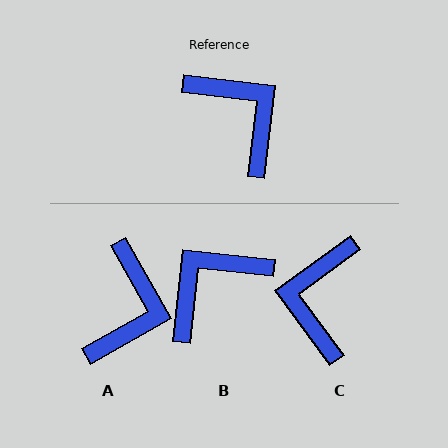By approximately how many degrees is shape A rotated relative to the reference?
Approximately 54 degrees clockwise.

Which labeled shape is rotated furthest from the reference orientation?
C, about 133 degrees away.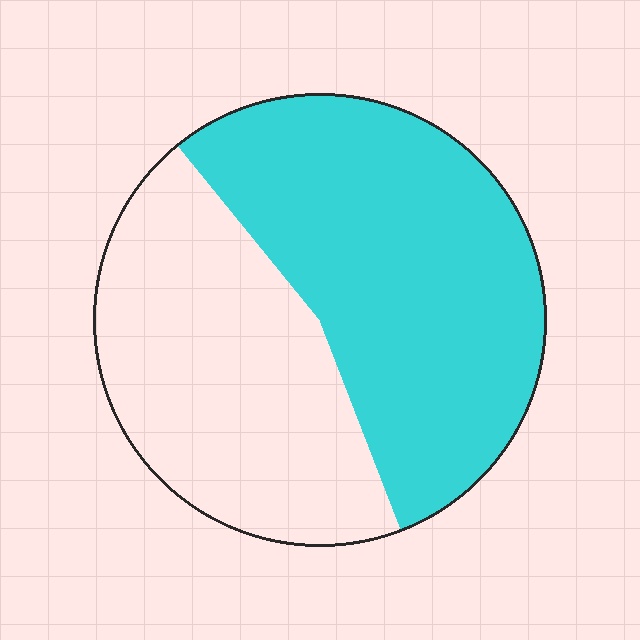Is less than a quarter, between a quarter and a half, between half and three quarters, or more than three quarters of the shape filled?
Between half and three quarters.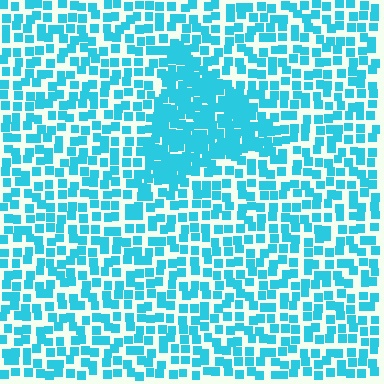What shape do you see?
I see a triangle.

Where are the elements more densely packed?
The elements are more densely packed inside the triangle boundary.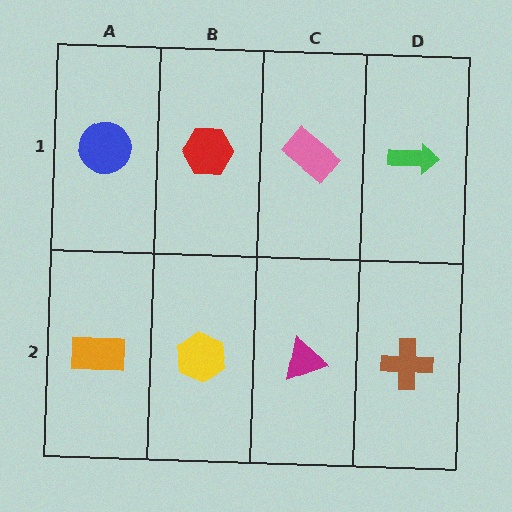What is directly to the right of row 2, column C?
A brown cross.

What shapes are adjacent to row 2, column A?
A blue circle (row 1, column A), a yellow hexagon (row 2, column B).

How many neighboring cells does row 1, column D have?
2.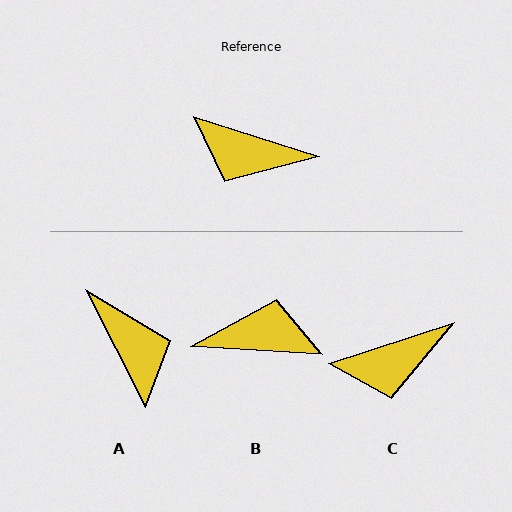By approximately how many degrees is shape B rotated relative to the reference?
Approximately 166 degrees clockwise.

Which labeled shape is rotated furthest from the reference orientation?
B, about 166 degrees away.